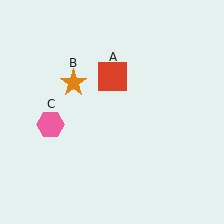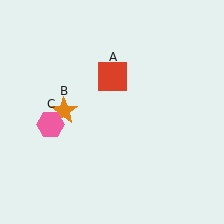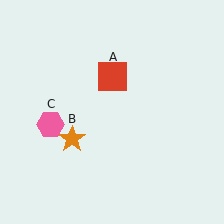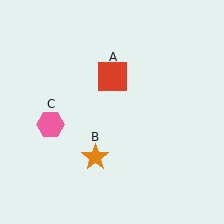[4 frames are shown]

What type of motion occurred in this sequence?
The orange star (object B) rotated counterclockwise around the center of the scene.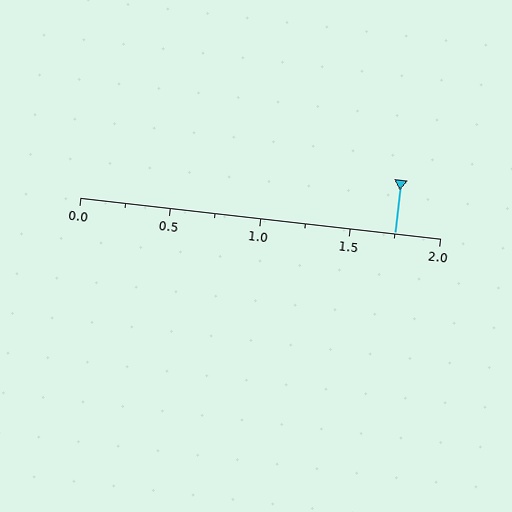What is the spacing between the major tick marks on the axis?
The major ticks are spaced 0.5 apart.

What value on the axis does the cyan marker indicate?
The marker indicates approximately 1.75.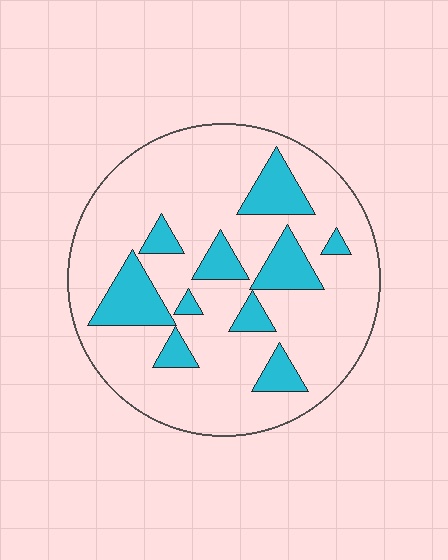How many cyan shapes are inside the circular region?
10.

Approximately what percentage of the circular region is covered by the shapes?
Approximately 20%.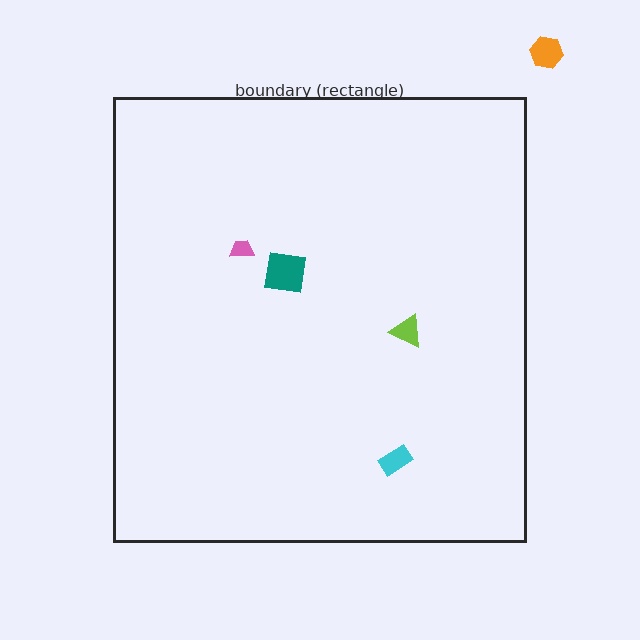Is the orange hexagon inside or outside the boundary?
Outside.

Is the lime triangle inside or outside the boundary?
Inside.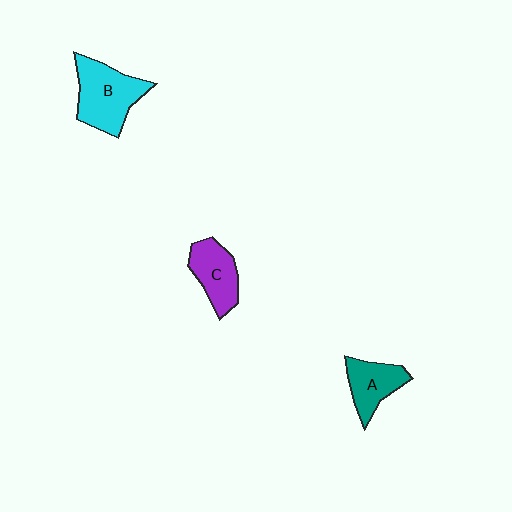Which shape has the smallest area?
Shape A (teal).